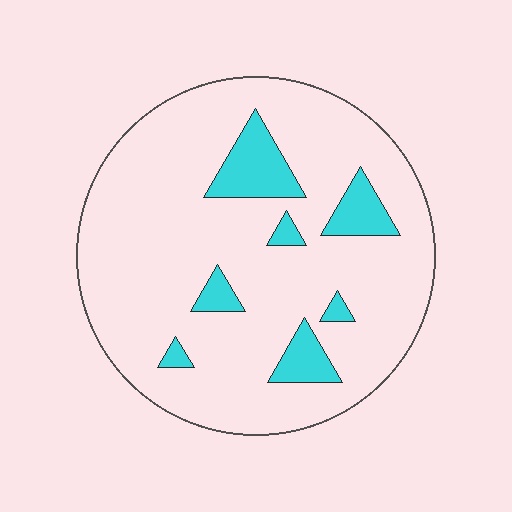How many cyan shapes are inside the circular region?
7.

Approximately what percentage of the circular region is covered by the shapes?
Approximately 15%.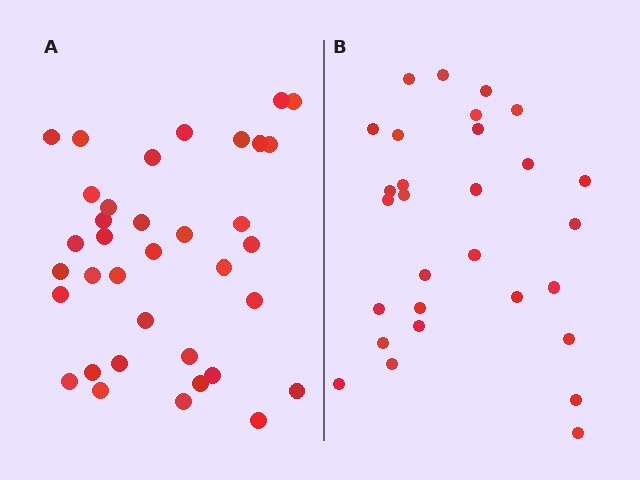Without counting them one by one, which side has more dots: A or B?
Region A (the left region) has more dots.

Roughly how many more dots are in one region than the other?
Region A has roughly 8 or so more dots than region B.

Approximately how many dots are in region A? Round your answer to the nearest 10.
About 40 dots. (The exact count is 36, which rounds to 40.)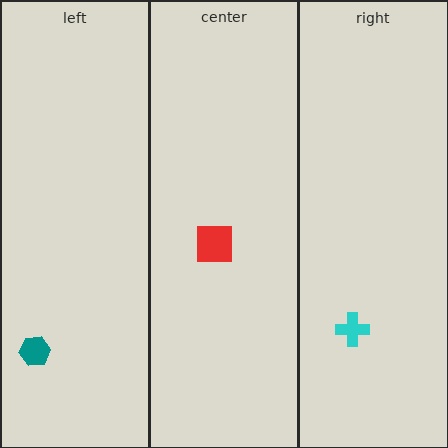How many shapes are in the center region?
1.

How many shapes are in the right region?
1.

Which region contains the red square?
The center region.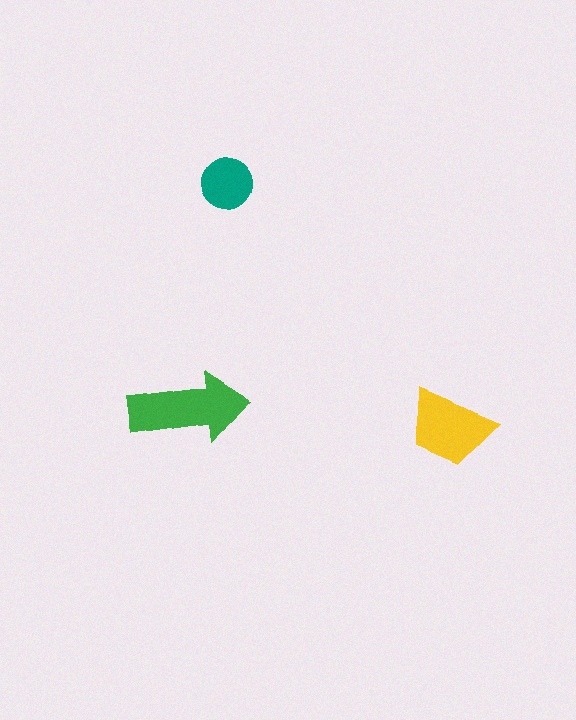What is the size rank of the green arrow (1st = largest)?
1st.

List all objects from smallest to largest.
The teal circle, the yellow trapezoid, the green arrow.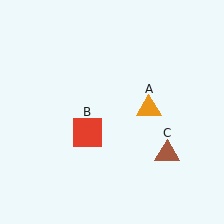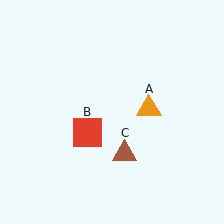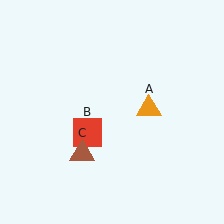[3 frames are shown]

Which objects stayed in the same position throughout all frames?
Orange triangle (object A) and red square (object B) remained stationary.